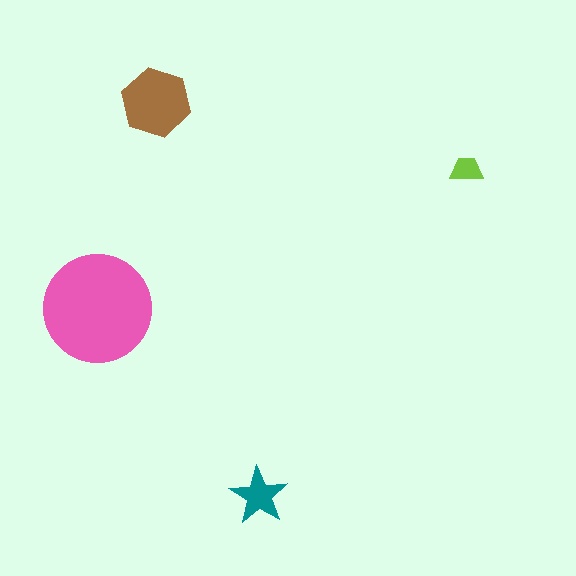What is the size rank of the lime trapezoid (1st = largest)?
4th.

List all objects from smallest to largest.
The lime trapezoid, the teal star, the brown hexagon, the pink circle.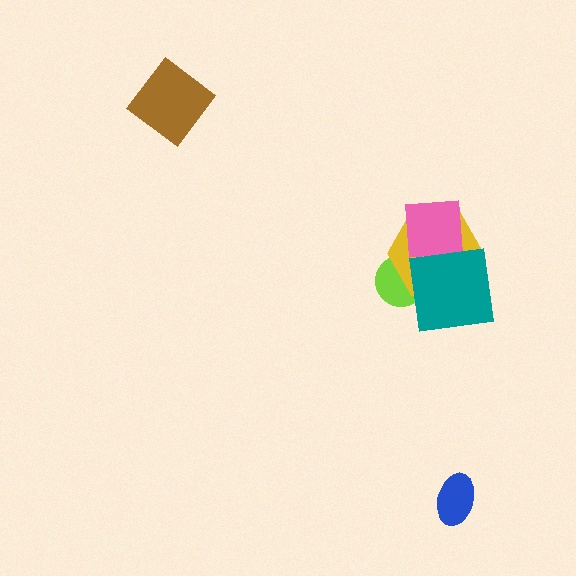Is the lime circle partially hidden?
Yes, it is partially covered by another shape.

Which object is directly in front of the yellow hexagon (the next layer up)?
The pink square is directly in front of the yellow hexagon.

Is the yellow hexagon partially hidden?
Yes, it is partially covered by another shape.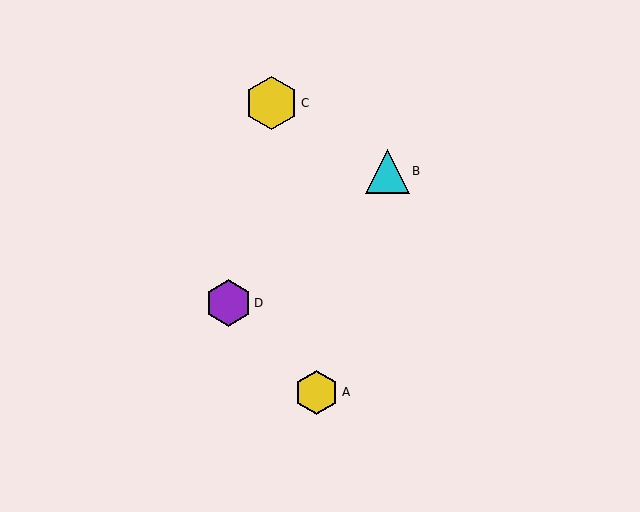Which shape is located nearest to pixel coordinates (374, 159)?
The cyan triangle (labeled B) at (388, 171) is nearest to that location.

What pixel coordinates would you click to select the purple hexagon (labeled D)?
Click at (228, 303) to select the purple hexagon D.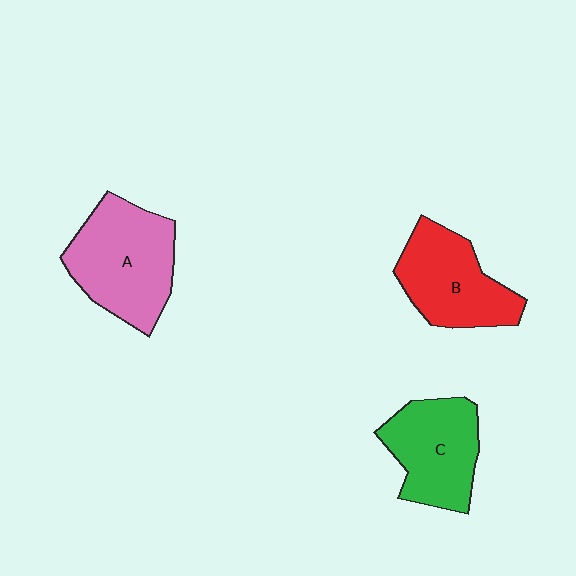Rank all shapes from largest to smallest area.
From largest to smallest: A (pink), B (red), C (green).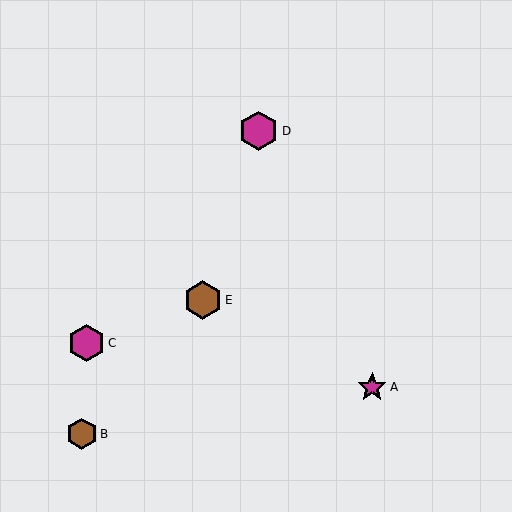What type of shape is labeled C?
Shape C is a magenta hexagon.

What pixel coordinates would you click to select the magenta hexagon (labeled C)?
Click at (87, 343) to select the magenta hexagon C.